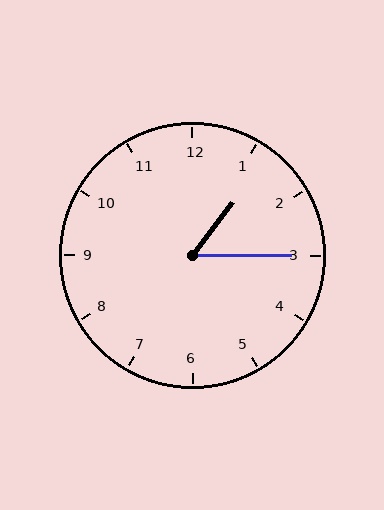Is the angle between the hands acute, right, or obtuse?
It is acute.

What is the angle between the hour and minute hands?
Approximately 52 degrees.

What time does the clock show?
1:15.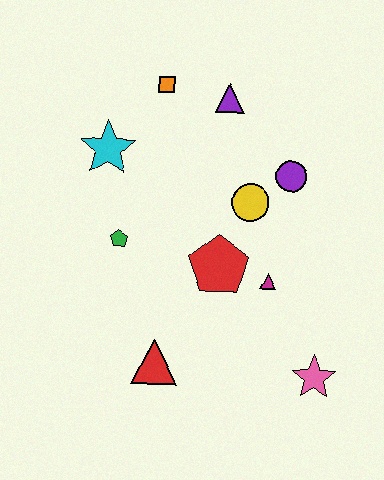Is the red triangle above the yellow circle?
No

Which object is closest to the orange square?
The purple triangle is closest to the orange square.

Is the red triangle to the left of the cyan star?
No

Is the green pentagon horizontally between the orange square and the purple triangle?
No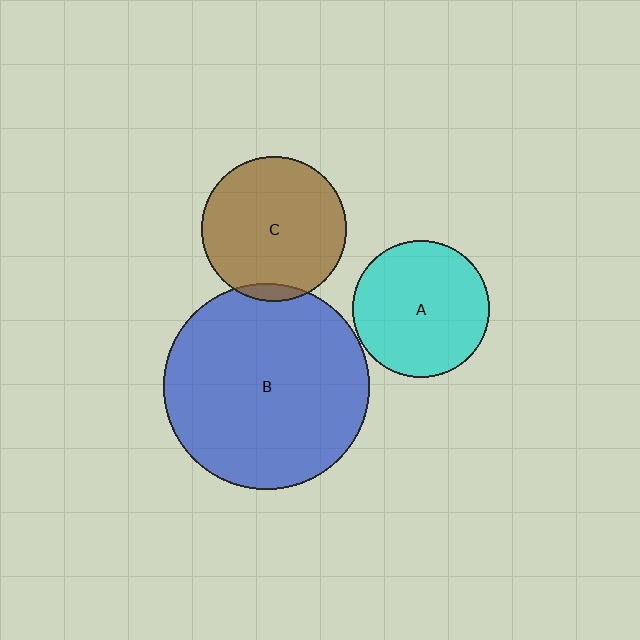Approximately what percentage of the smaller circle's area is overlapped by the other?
Approximately 5%.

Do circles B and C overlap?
Yes.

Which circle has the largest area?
Circle B (blue).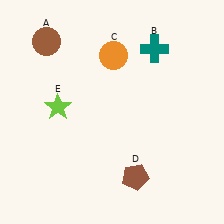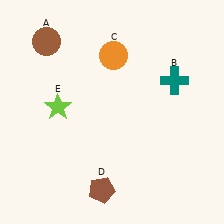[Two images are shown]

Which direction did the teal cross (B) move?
The teal cross (B) moved down.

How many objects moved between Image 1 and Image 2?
2 objects moved between the two images.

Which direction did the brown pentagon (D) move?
The brown pentagon (D) moved left.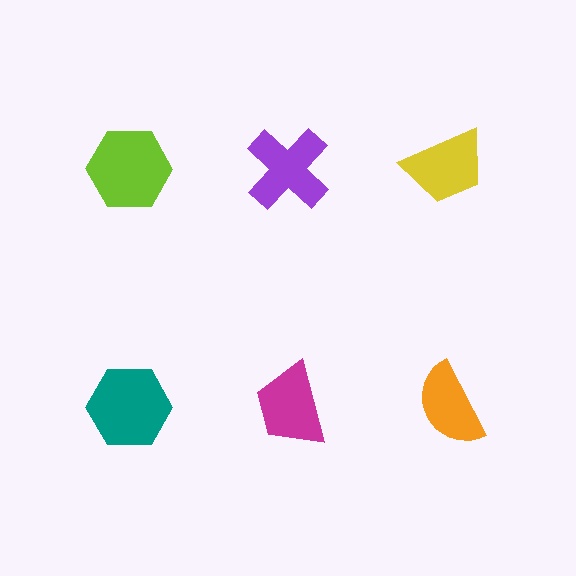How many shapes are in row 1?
3 shapes.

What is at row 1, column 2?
A purple cross.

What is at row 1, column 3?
A yellow trapezoid.